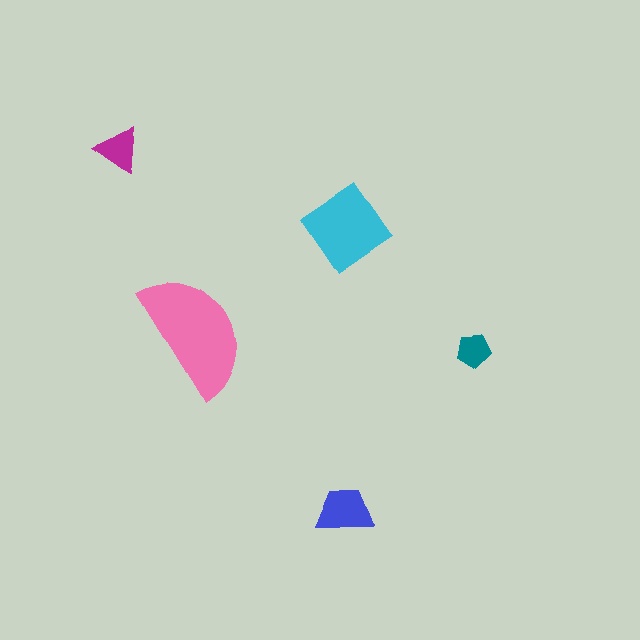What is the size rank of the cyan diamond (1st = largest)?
2nd.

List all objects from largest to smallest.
The pink semicircle, the cyan diamond, the blue trapezoid, the magenta triangle, the teal pentagon.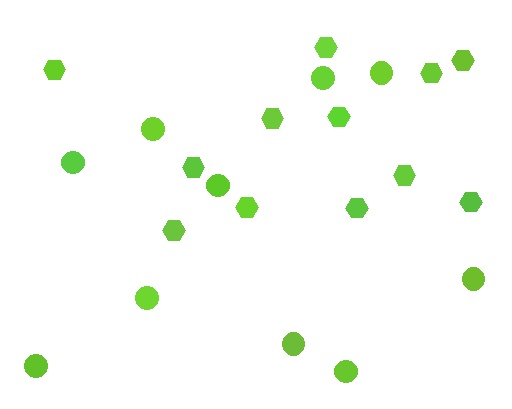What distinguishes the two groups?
There are 2 groups: one group of circles (10) and one group of hexagons (12).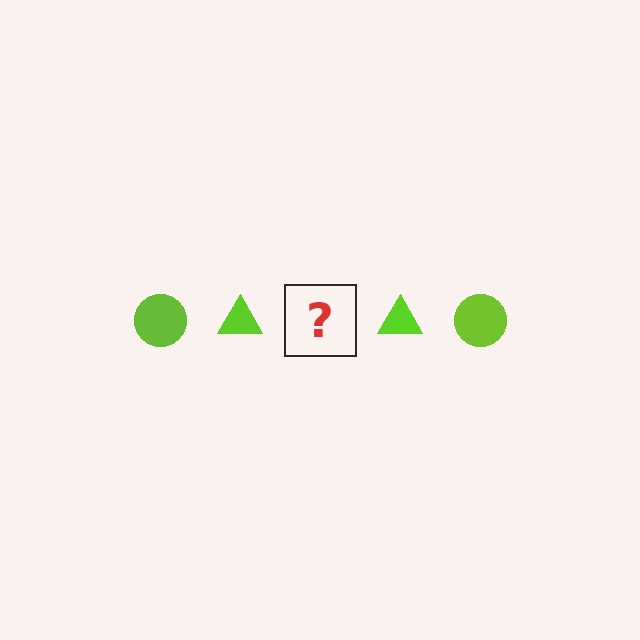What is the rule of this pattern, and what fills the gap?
The rule is that the pattern cycles through circle, triangle shapes in lime. The gap should be filled with a lime circle.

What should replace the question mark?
The question mark should be replaced with a lime circle.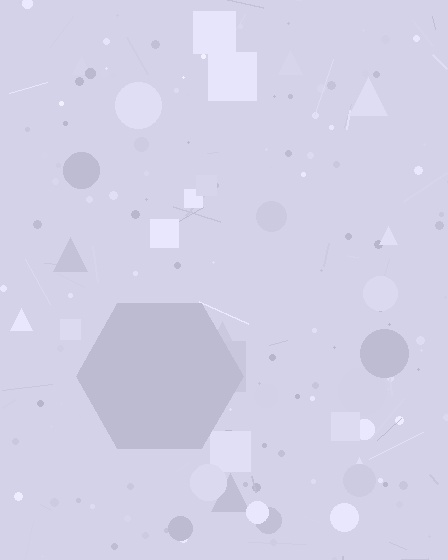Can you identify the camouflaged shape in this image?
The camouflaged shape is a hexagon.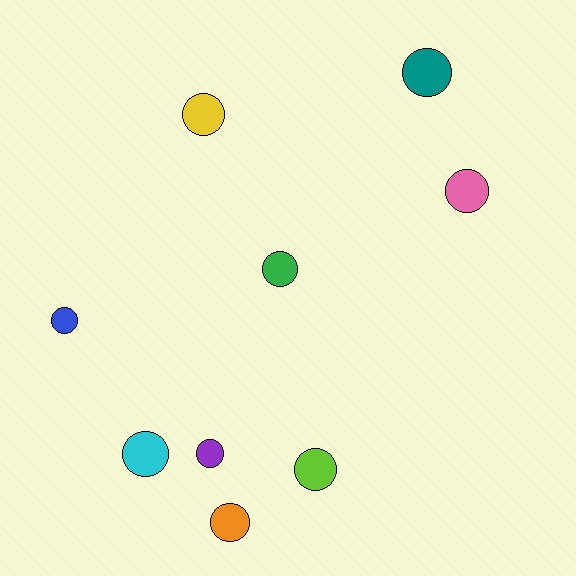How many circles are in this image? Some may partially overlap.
There are 9 circles.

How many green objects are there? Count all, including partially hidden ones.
There is 1 green object.